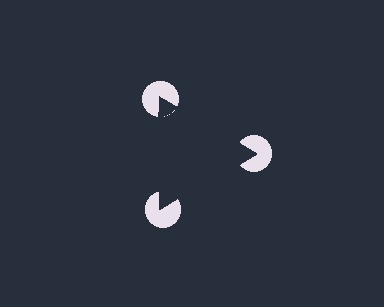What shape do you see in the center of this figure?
An illusory triangle — its edges are inferred from the aligned wedge cuts in the pac-man discs, not physically drawn.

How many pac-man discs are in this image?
There are 3 — one at each vertex of the illusory triangle.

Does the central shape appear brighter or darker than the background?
It typically appears slightly darker than the background, even though no actual brightness change is drawn.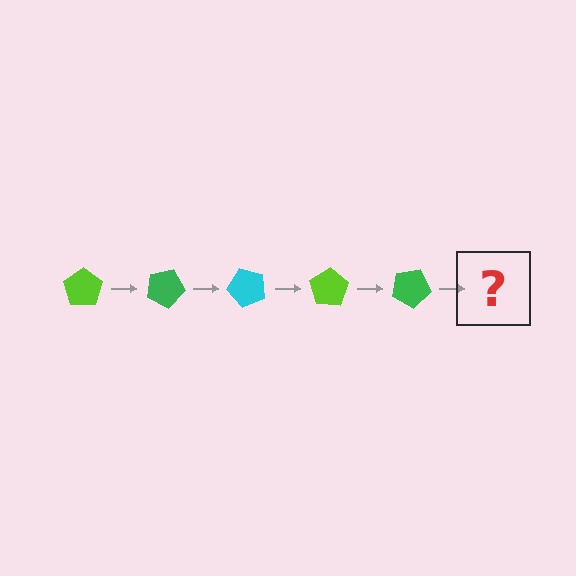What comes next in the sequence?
The next element should be a cyan pentagon, rotated 125 degrees from the start.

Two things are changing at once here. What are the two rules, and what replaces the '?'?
The two rules are that it rotates 25 degrees each step and the color cycles through lime, green, and cyan. The '?' should be a cyan pentagon, rotated 125 degrees from the start.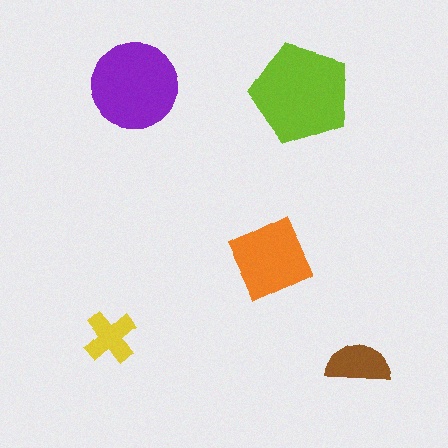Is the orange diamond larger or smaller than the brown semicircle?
Larger.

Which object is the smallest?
The yellow cross.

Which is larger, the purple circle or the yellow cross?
The purple circle.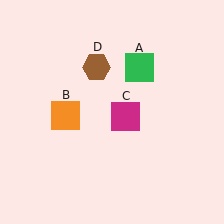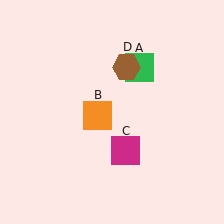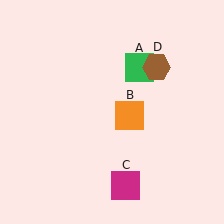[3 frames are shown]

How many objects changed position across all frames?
3 objects changed position: orange square (object B), magenta square (object C), brown hexagon (object D).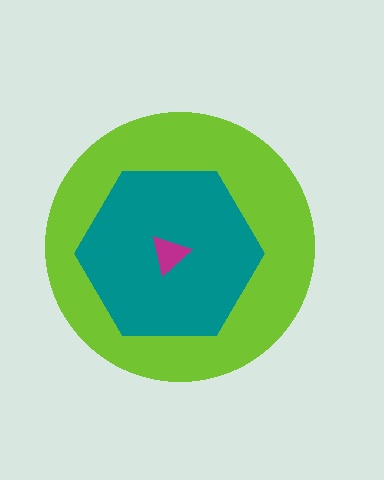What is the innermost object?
The magenta triangle.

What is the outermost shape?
The lime circle.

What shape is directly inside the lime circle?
The teal hexagon.